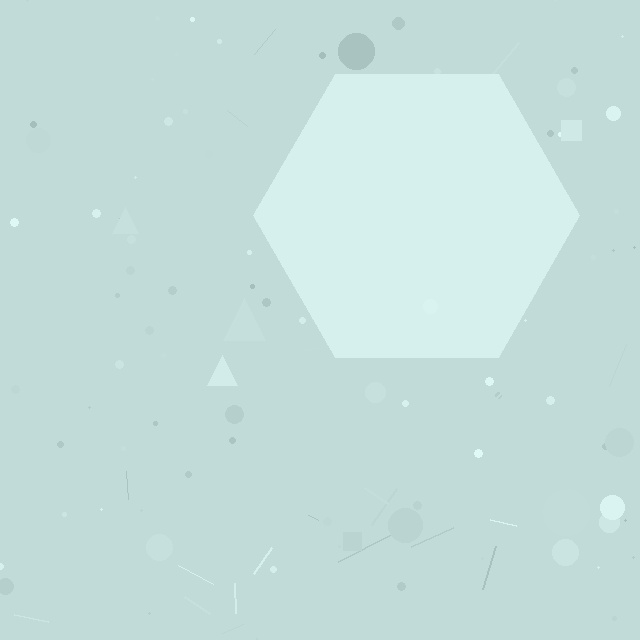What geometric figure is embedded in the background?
A hexagon is embedded in the background.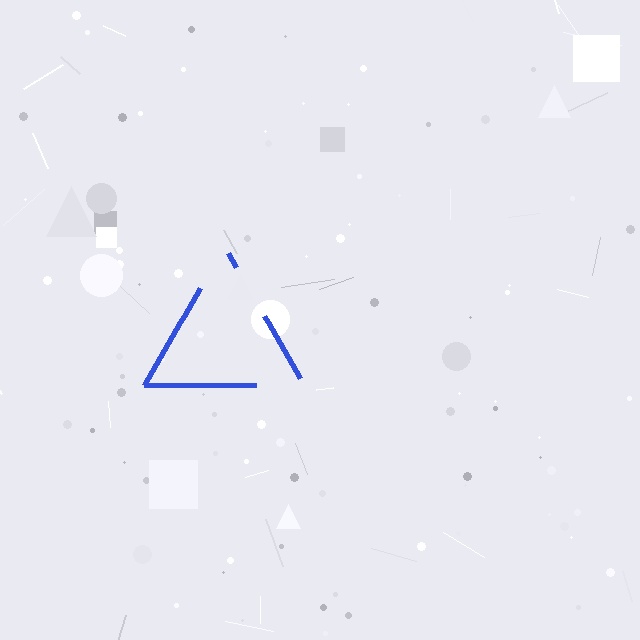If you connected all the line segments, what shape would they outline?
They would outline a triangle.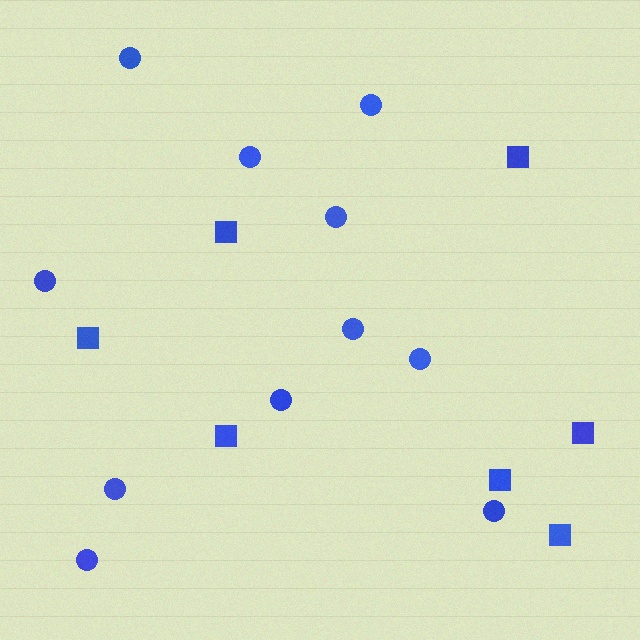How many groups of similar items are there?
There are 2 groups: one group of circles (11) and one group of squares (7).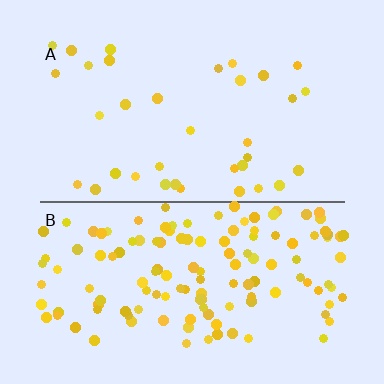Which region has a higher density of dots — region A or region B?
B (the bottom).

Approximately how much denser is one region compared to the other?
Approximately 3.8× — region B over region A.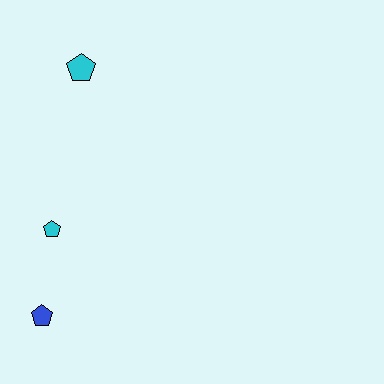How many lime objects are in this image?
There are no lime objects.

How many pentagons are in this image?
There are 3 pentagons.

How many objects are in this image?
There are 3 objects.